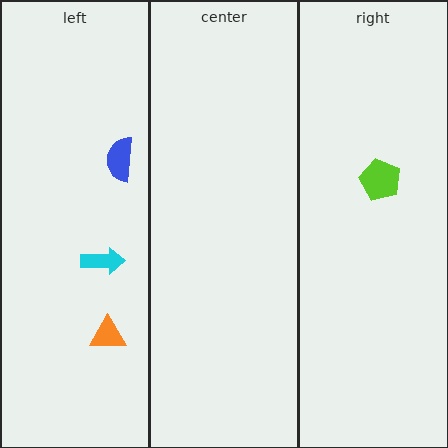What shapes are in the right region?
The lime pentagon.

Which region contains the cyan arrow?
The left region.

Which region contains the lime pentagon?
The right region.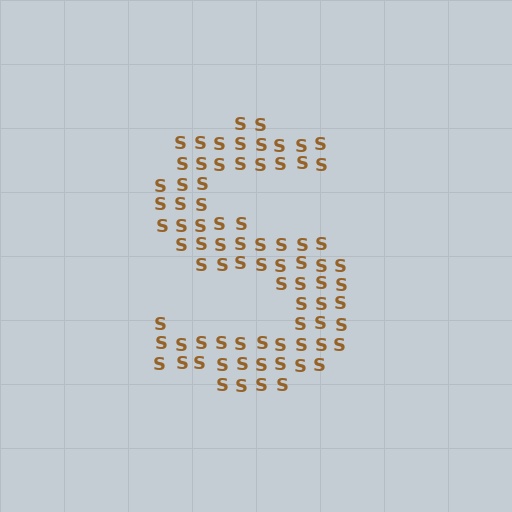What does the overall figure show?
The overall figure shows the letter S.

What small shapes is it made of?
It is made of small letter S's.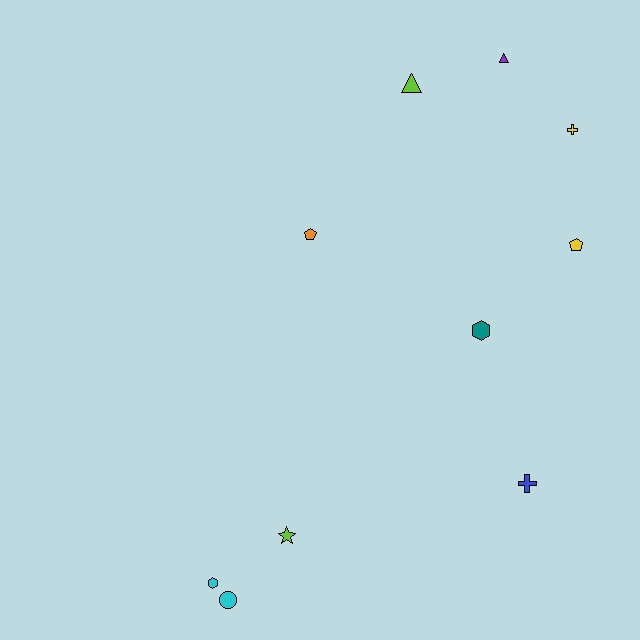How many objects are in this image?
There are 10 objects.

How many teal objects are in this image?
There is 1 teal object.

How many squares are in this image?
There are no squares.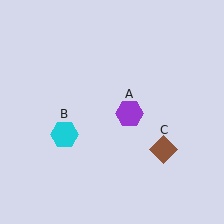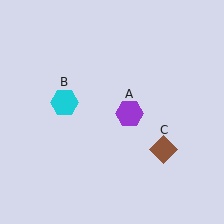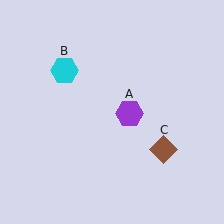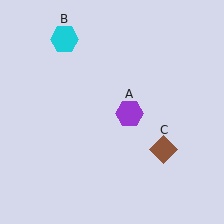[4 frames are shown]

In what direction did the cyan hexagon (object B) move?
The cyan hexagon (object B) moved up.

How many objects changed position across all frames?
1 object changed position: cyan hexagon (object B).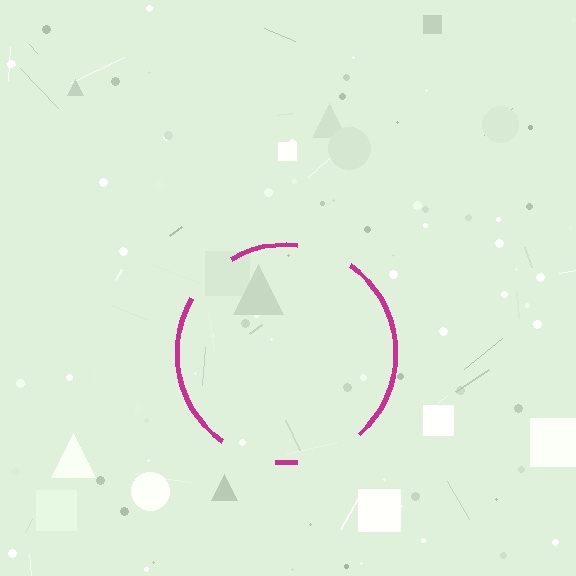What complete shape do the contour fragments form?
The contour fragments form a circle.